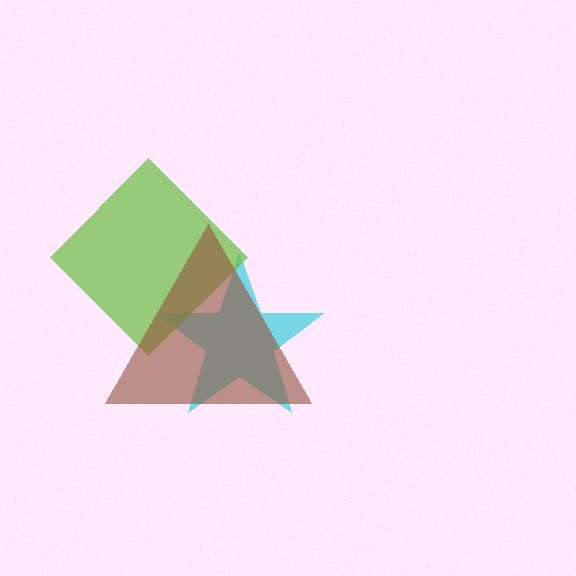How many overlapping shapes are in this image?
There are 3 overlapping shapes in the image.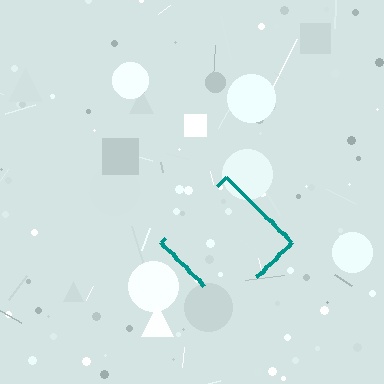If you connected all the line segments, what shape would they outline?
They would outline a diamond.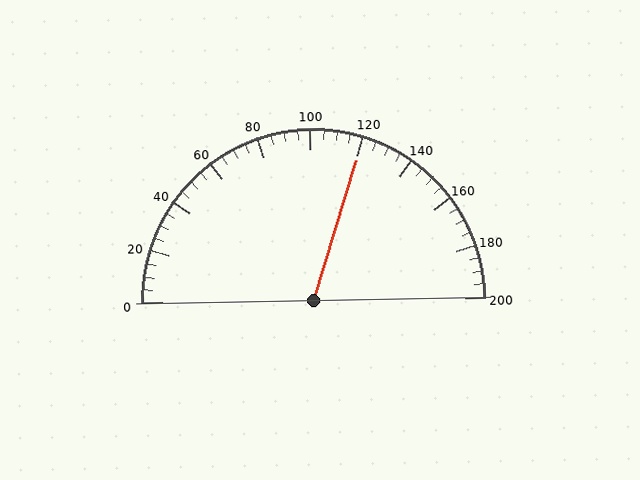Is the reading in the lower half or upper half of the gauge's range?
The reading is in the upper half of the range (0 to 200).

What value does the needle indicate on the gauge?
The needle indicates approximately 120.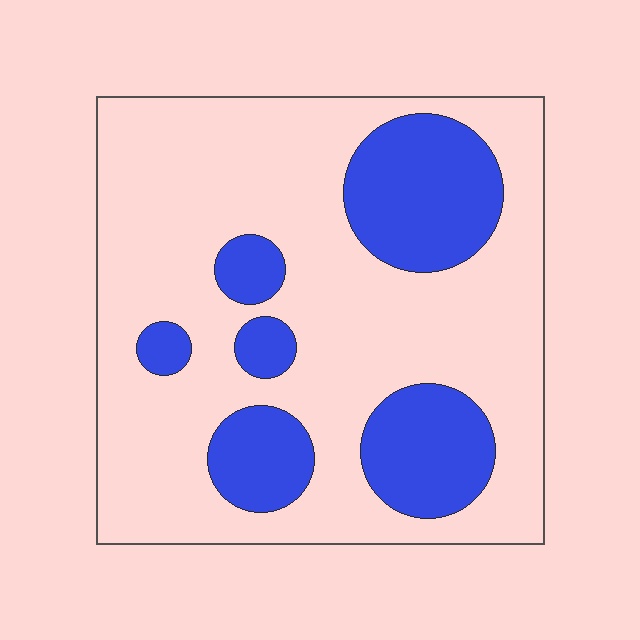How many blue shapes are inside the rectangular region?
6.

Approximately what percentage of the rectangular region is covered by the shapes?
Approximately 25%.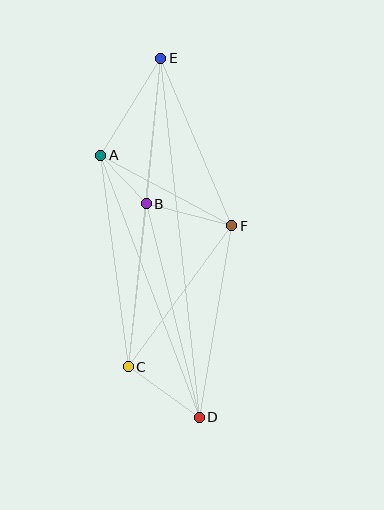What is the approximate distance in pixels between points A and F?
The distance between A and F is approximately 149 pixels.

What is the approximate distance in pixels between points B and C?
The distance between B and C is approximately 164 pixels.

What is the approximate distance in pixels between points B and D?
The distance between B and D is approximately 220 pixels.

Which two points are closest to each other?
Points A and B are closest to each other.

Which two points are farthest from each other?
Points D and E are farthest from each other.